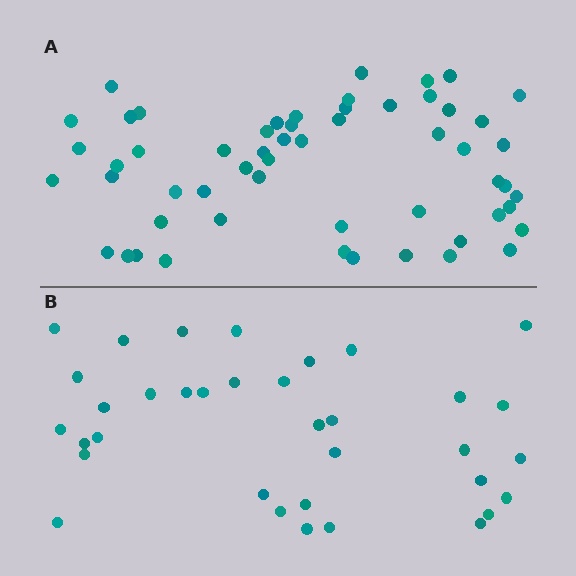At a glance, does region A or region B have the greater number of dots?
Region A (the top region) has more dots.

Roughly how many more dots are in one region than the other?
Region A has approximately 20 more dots than region B.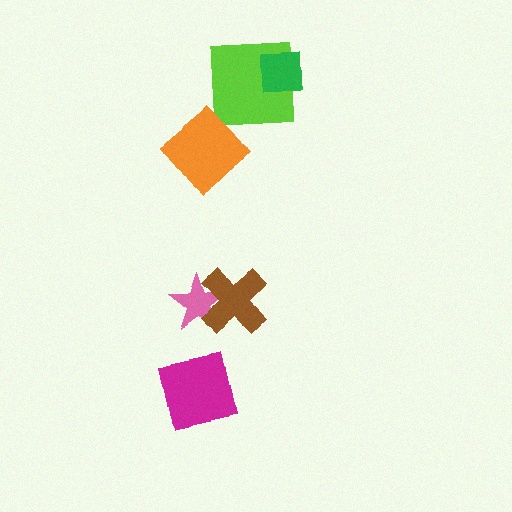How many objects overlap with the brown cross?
1 object overlaps with the brown cross.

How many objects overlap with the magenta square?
0 objects overlap with the magenta square.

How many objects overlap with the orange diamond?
0 objects overlap with the orange diamond.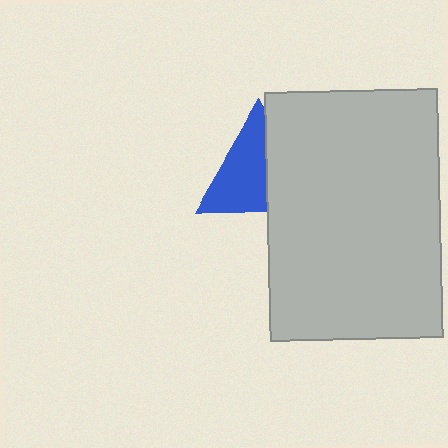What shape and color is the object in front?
The object in front is a light gray rectangle.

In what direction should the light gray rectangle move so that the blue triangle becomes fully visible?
The light gray rectangle should move right. That is the shortest direction to clear the overlap and leave the blue triangle fully visible.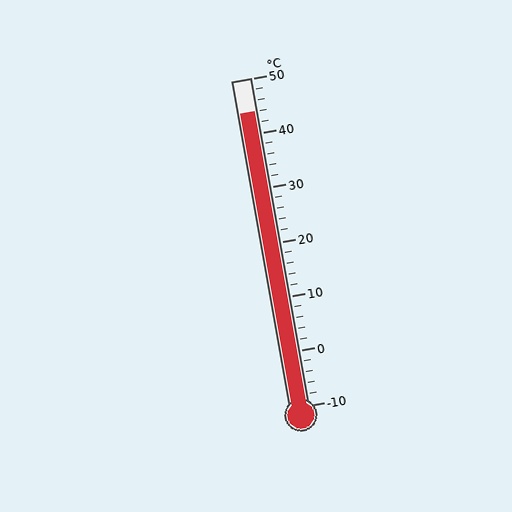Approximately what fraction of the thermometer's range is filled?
The thermometer is filled to approximately 90% of its range.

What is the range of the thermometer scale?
The thermometer scale ranges from -10°C to 50°C.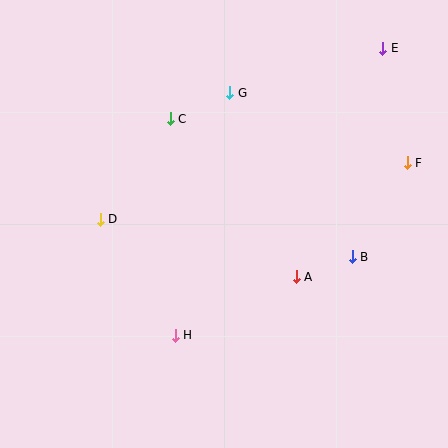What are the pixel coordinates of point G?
Point G is at (230, 93).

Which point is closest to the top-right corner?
Point E is closest to the top-right corner.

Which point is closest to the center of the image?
Point A at (296, 277) is closest to the center.